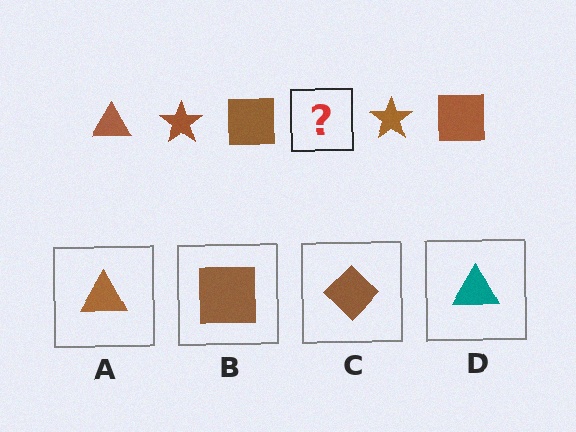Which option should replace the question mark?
Option A.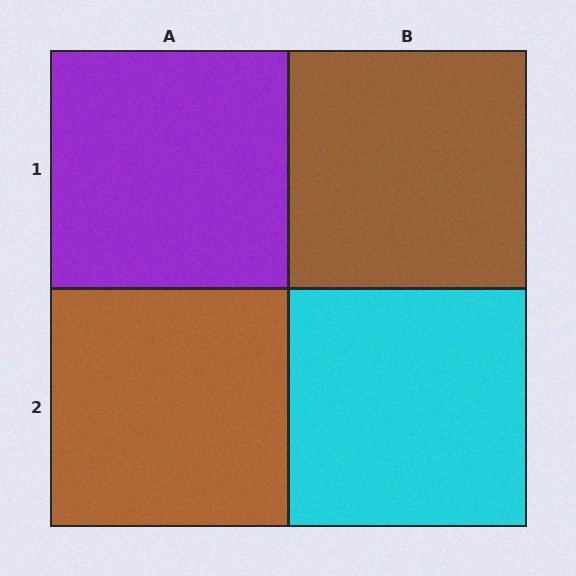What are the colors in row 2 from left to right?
Brown, cyan.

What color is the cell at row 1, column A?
Purple.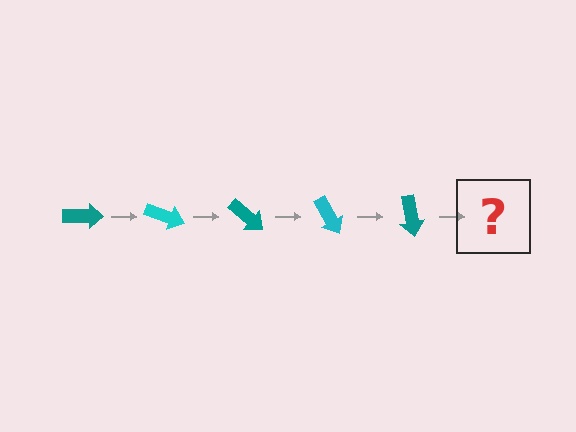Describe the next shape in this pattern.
It should be a cyan arrow, rotated 100 degrees from the start.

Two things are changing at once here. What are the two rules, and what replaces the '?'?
The two rules are that it rotates 20 degrees each step and the color cycles through teal and cyan. The '?' should be a cyan arrow, rotated 100 degrees from the start.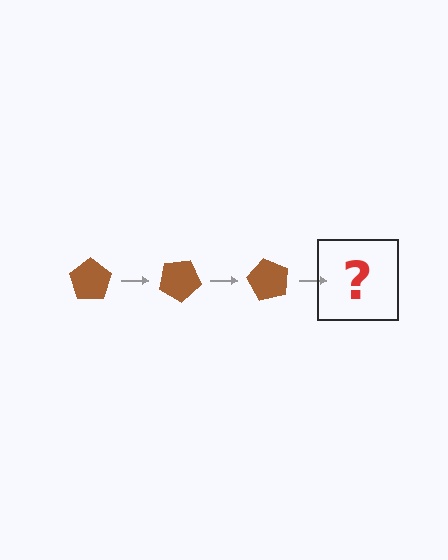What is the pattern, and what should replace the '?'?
The pattern is that the pentagon rotates 30 degrees each step. The '?' should be a brown pentagon rotated 90 degrees.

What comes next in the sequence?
The next element should be a brown pentagon rotated 90 degrees.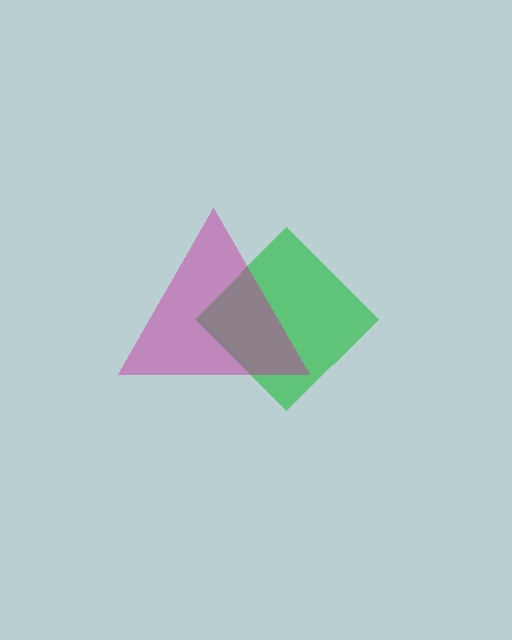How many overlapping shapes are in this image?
There are 2 overlapping shapes in the image.